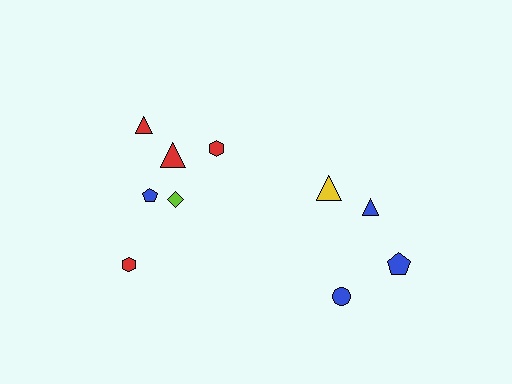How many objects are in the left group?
There are 6 objects.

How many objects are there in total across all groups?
There are 10 objects.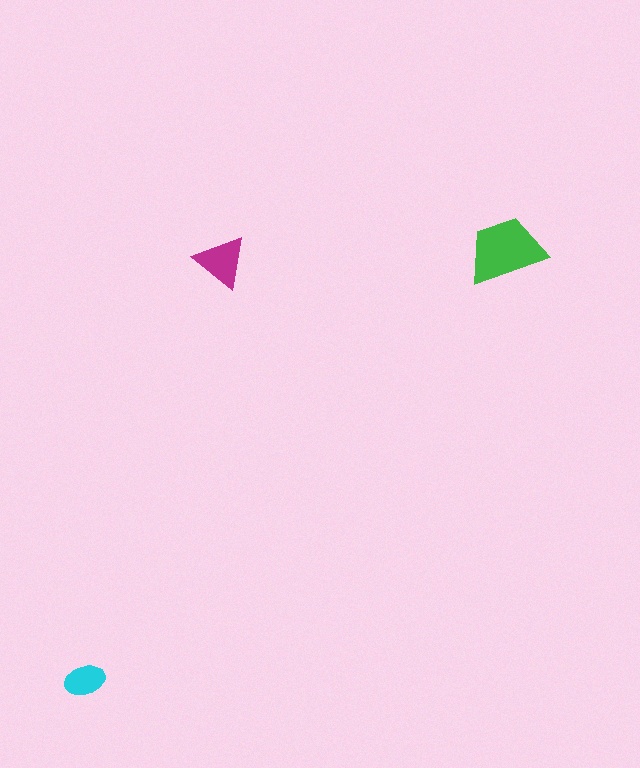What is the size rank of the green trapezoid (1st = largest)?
1st.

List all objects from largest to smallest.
The green trapezoid, the magenta triangle, the cyan ellipse.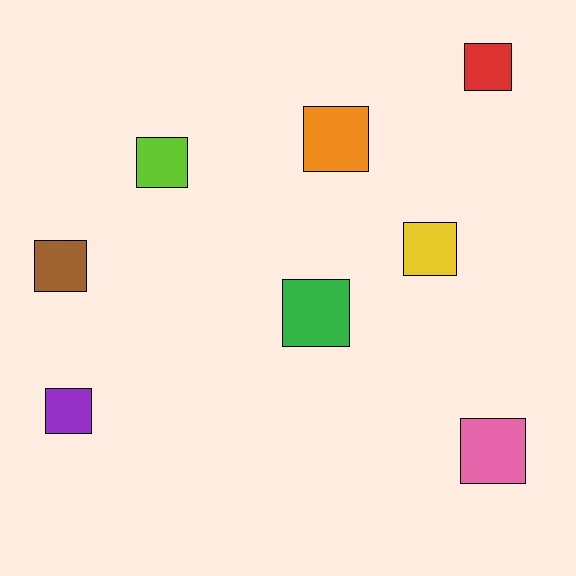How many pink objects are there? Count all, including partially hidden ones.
There is 1 pink object.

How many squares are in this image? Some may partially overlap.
There are 8 squares.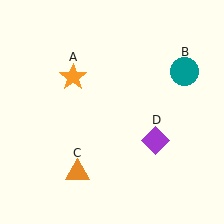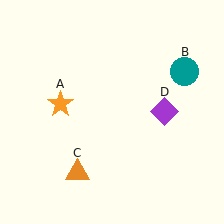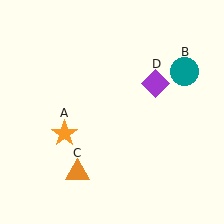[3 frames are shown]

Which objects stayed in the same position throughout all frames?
Teal circle (object B) and orange triangle (object C) remained stationary.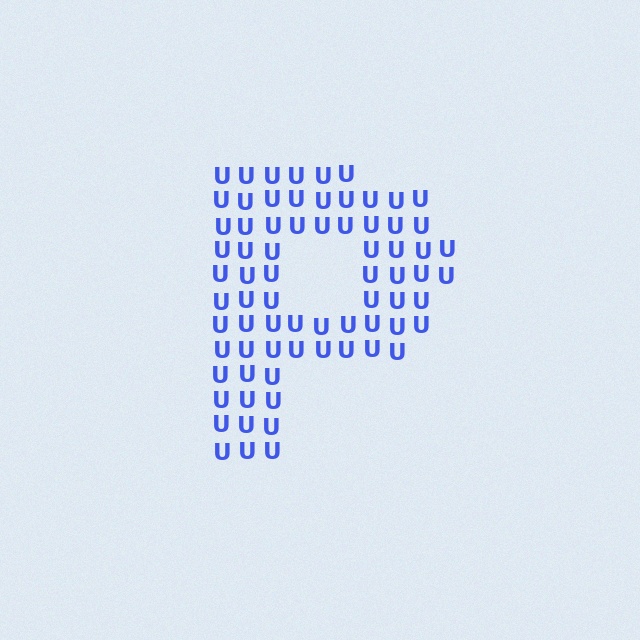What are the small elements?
The small elements are letter U's.